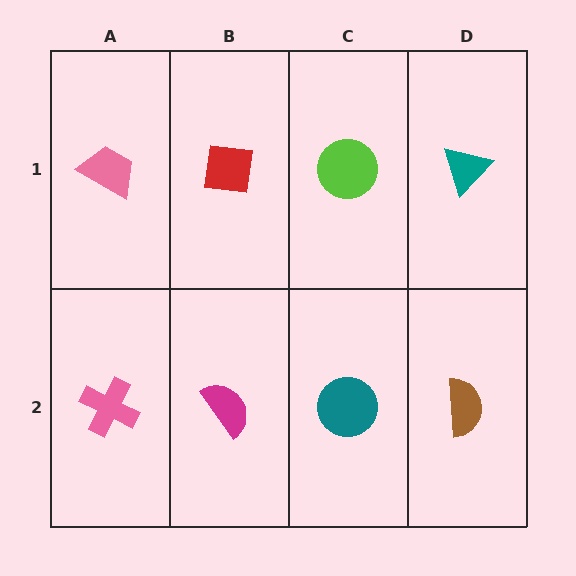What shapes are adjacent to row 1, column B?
A magenta semicircle (row 2, column B), a pink trapezoid (row 1, column A), a lime circle (row 1, column C).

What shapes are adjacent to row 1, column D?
A brown semicircle (row 2, column D), a lime circle (row 1, column C).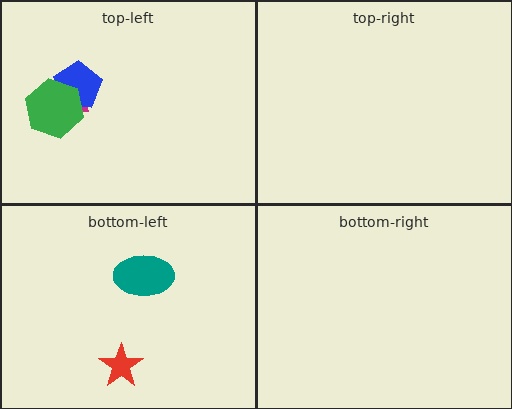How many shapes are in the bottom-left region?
2.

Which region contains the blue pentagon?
The top-left region.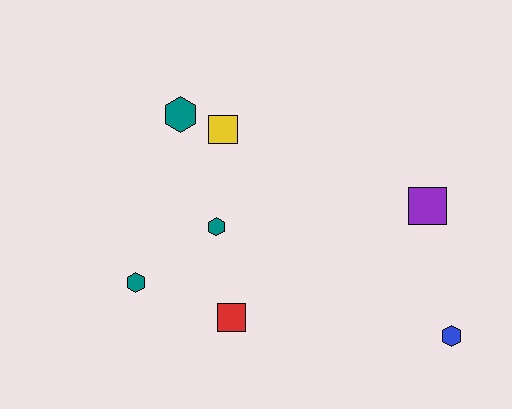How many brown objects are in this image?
There are no brown objects.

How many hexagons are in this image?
There are 4 hexagons.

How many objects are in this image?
There are 7 objects.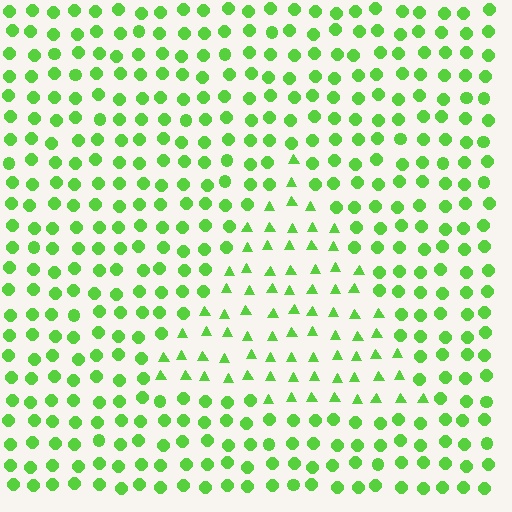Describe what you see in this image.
The image is filled with small lime elements arranged in a uniform grid. A triangle-shaped region contains triangles, while the surrounding area contains circles. The boundary is defined purely by the change in element shape.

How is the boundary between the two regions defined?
The boundary is defined by a change in element shape: triangles inside vs. circles outside. All elements share the same color and spacing.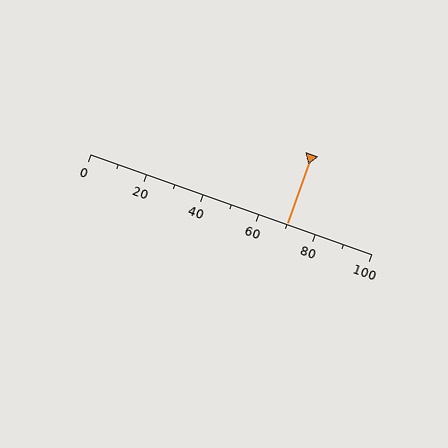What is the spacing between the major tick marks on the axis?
The major ticks are spaced 20 apart.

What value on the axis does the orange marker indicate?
The marker indicates approximately 70.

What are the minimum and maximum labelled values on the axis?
The axis runs from 0 to 100.